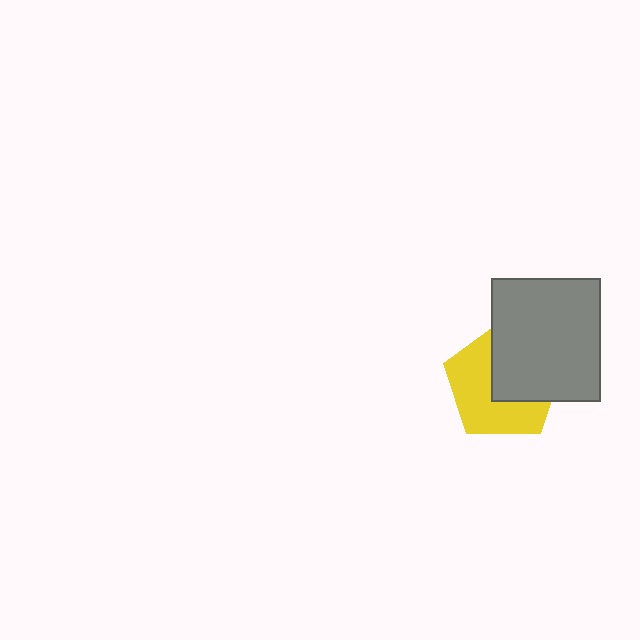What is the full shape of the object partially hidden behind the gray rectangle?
The partially hidden object is a yellow pentagon.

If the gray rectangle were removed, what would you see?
You would see the complete yellow pentagon.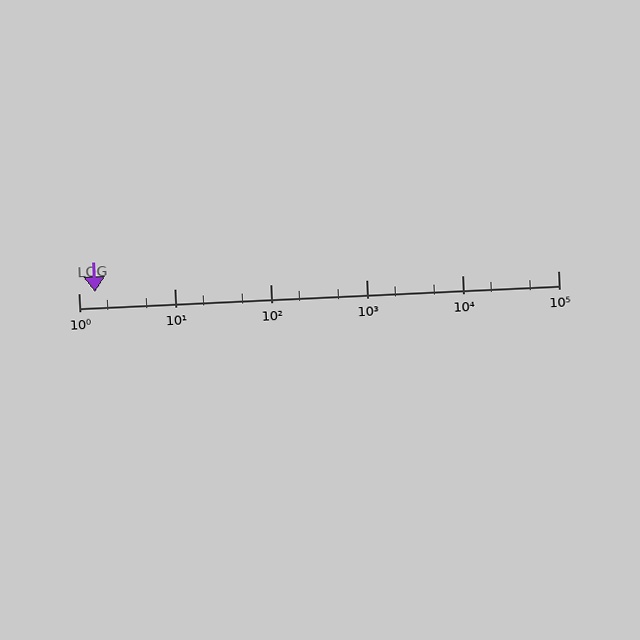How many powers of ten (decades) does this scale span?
The scale spans 5 decades, from 1 to 100000.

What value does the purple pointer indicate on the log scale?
The pointer indicates approximately 1.5.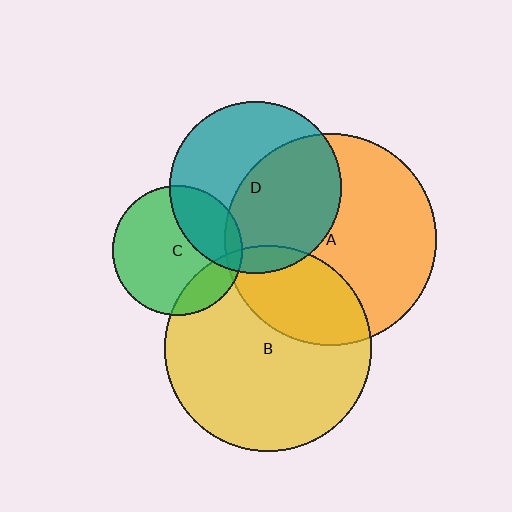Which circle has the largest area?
Circle A (orange).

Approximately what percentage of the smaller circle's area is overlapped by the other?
Approximately 5%.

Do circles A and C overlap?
Yes.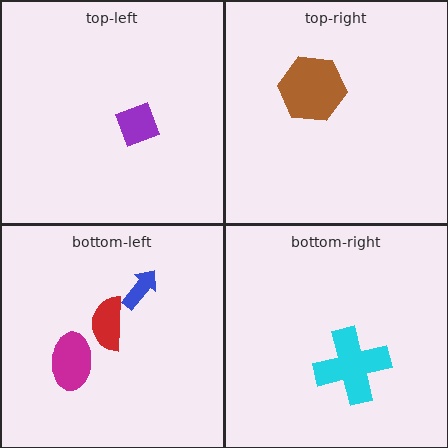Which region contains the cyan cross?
The bottom-right region.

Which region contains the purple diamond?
The top-left region.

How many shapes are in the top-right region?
1.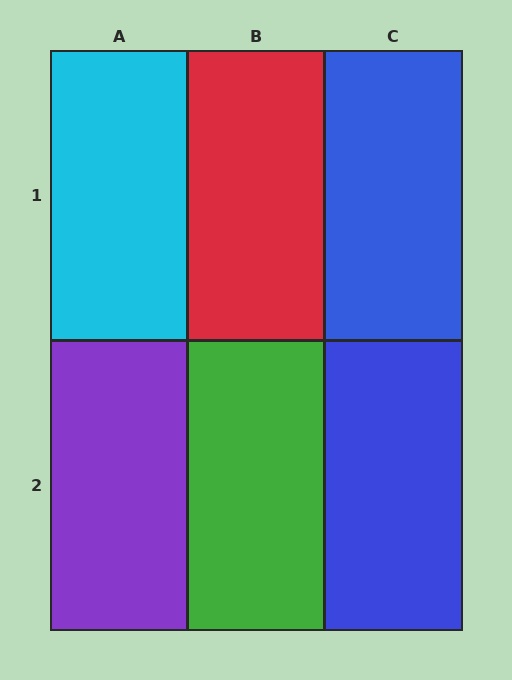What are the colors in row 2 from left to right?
Purple, green, blue.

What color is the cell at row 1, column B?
Red.